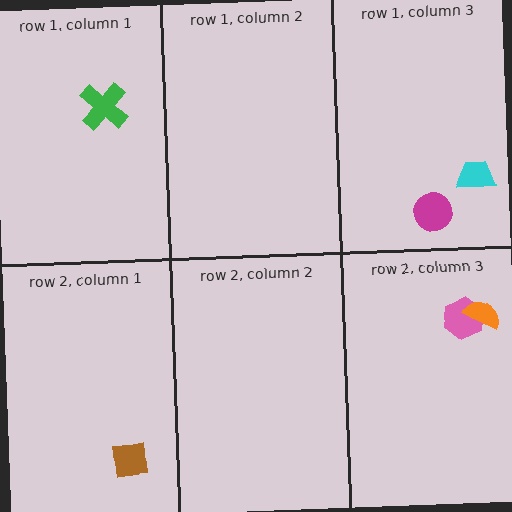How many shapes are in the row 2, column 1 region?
1.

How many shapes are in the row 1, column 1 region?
1.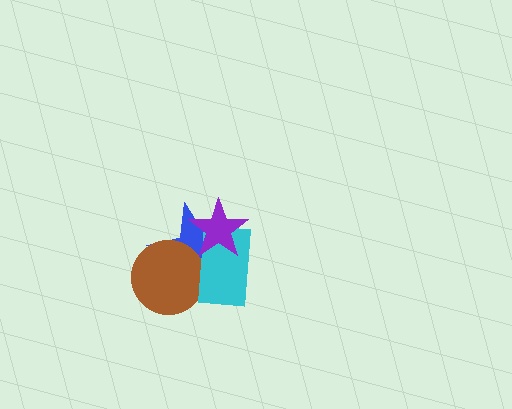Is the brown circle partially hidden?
Yes, it is partially covered by another shape.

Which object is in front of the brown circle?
The cyan rectangle is in front of the brown circle.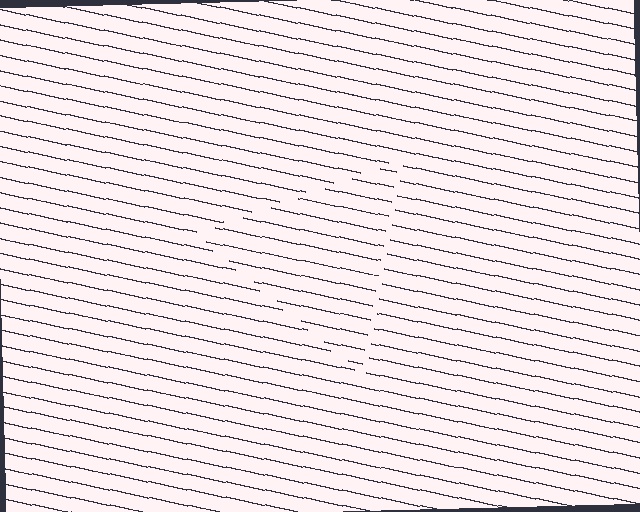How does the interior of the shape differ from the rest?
The interior of the shape contains the same grating, shifted by half a period — the contour is defined by the phase discontinuity where line-ends from the inner and outer gratings abut.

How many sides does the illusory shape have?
3 sides — the line-ends trace a triangle.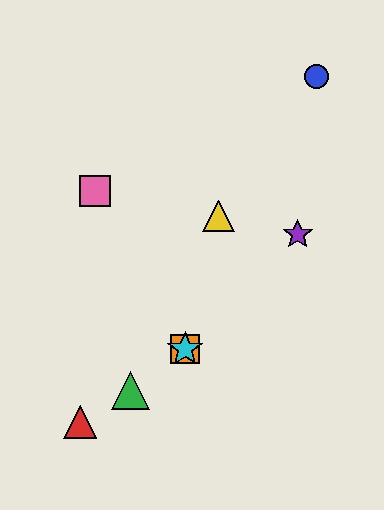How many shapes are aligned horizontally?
2 shapes (the orange square, the cyan star) are aligned horizontally.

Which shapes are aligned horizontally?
The orange square, the cyan star are aligned horizontally.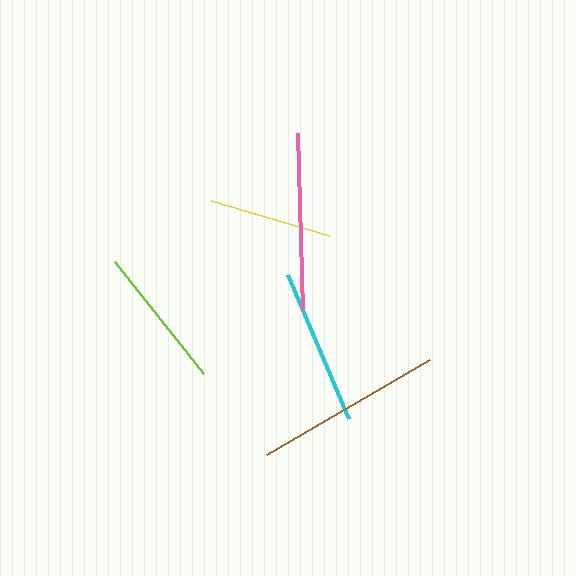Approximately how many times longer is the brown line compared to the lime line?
The brown line is approximately 1.3 times the length of the lime line.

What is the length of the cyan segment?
The cyan segment is approximately 156 pixels long.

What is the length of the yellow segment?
The yellow segment is approximately 123 pixels long.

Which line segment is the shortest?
The yellow line is the shortest at approximately 123 pixels.